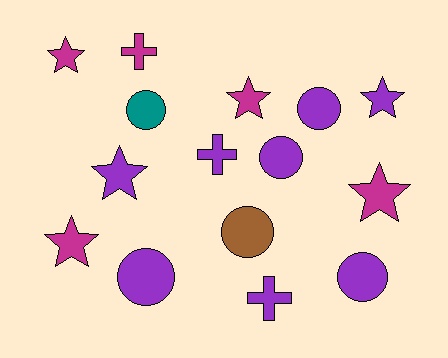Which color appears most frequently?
Purple, with 8 objects.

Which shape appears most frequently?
Star, with 6 objects.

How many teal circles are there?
There is 1 teal circle.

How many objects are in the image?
There are 15 objects.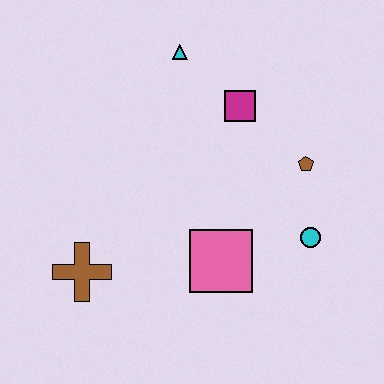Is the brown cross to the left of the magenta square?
Yes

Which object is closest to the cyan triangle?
The magenta square is closest to the cyan triangle.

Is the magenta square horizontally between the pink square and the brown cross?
No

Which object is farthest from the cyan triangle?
The brown cross is farthest from the cyan triangle.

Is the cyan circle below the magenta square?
Yes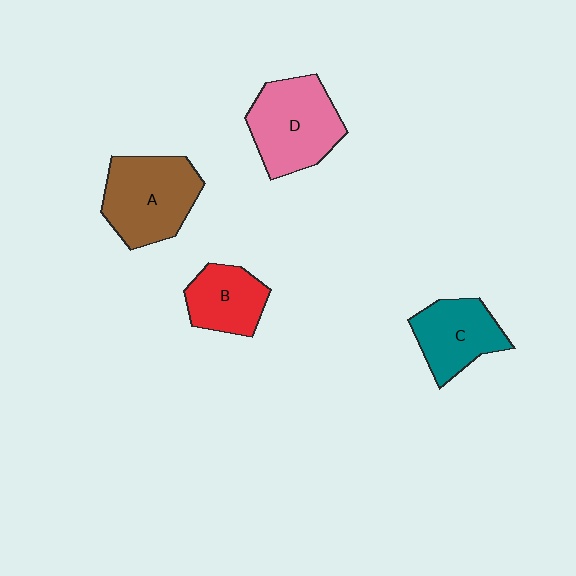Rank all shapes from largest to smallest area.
From largest to smallest: A (brown), D (pink), C (teal), B (red).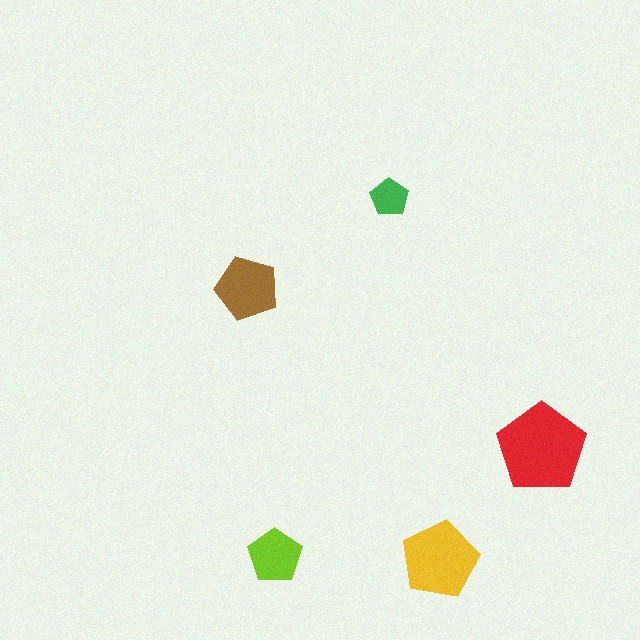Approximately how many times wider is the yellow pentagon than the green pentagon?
About 2 times wider.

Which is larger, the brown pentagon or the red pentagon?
The red one.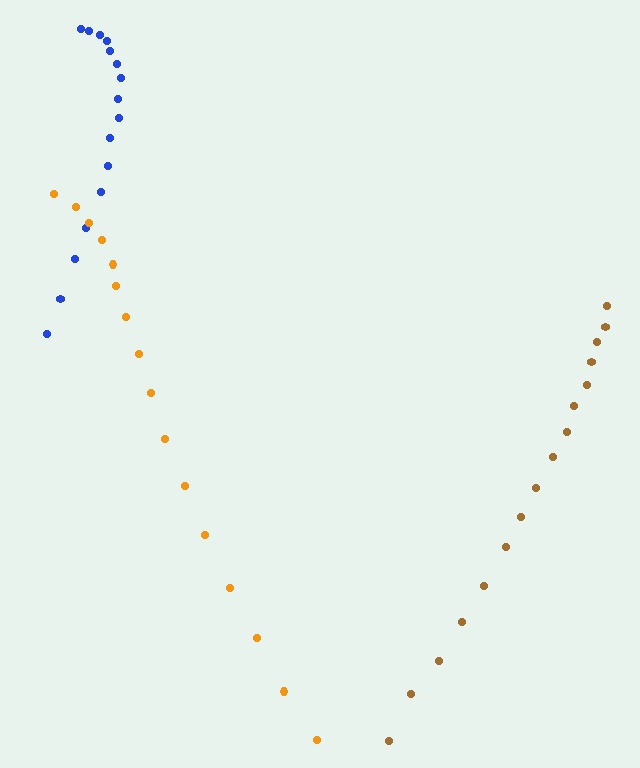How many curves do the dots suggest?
There are 3 distinct paths.